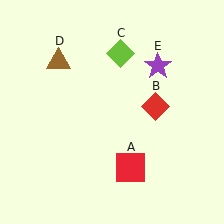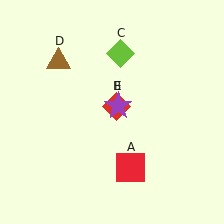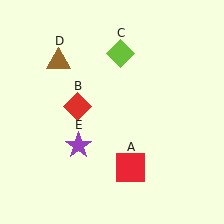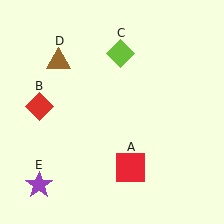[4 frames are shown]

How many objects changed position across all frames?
2 objects changed position: red diamond (object B), purple star (object E).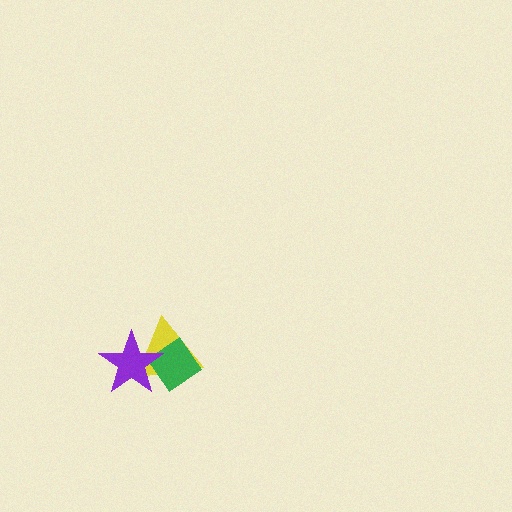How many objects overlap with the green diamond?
2 objects overlap with the green diamond.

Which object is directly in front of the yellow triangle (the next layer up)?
The green diamond is directly in front of the yellow triangle.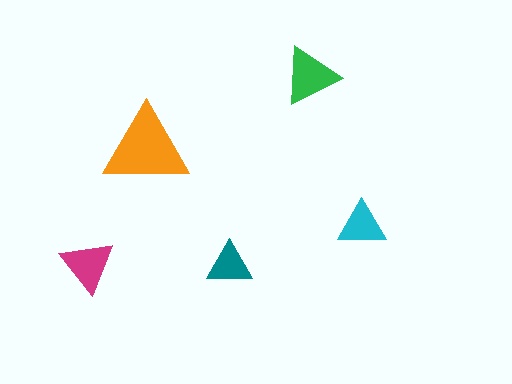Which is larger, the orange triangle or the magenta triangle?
The orange one.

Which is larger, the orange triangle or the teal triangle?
The orange one.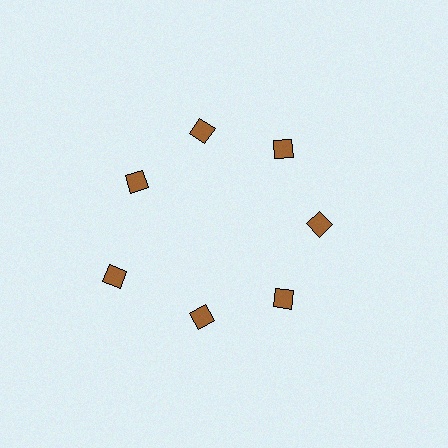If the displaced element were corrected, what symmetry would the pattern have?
It would have 7-fold rotational symmetry — the pattern would map onto itself every 51 degrees.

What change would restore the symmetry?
The symmetry would be restored by moving it inward, back onto the ring so that all 7 squares sit at equal angles and equal distance from the center.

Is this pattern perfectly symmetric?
No. The 7 brown squares are arranged in a ring, but one element near the 8 o'clock position is pushed outward from the center, breaking the 7-fold rotational symmetry.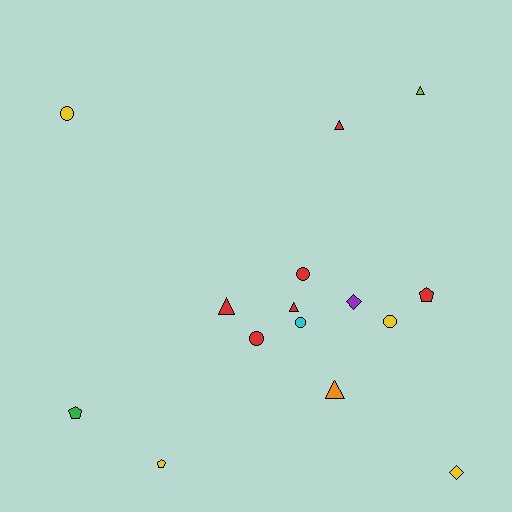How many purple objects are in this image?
There is 1 purple object.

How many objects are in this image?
There are 15 objects.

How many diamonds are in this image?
There are 2 diamonds.